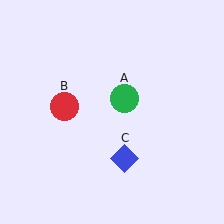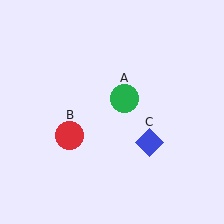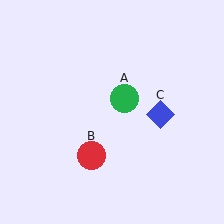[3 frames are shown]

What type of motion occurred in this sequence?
The red circle (object B), blue diamond (object C) rotated counterclockwise around the center of the scene.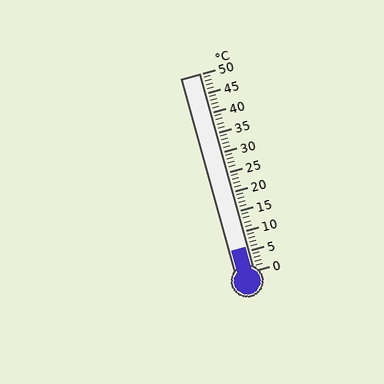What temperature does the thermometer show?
The thermometer shows approximately 6°C.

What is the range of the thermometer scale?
The thermometer scale ranges from 0°C to 50°C.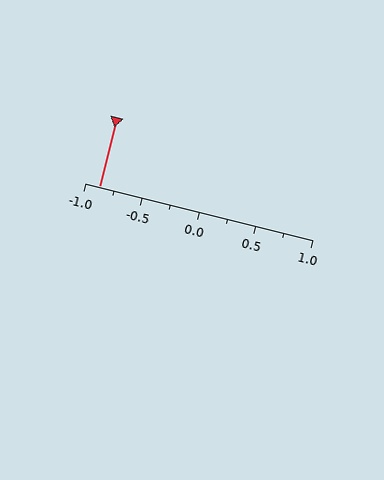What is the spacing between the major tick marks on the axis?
The major ticks are spaced 0.5 apart.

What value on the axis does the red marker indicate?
The marker indicates approximately -0.88.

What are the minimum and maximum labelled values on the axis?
The axis runs from -1.0 to 1.0.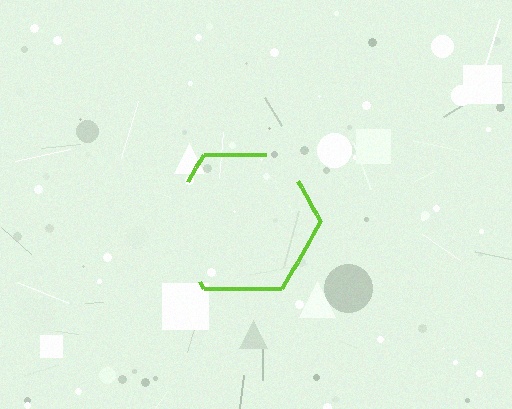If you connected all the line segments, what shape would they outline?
They would outline a hexagon.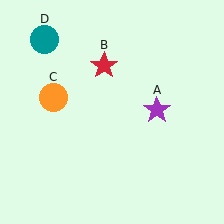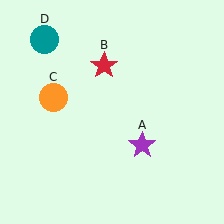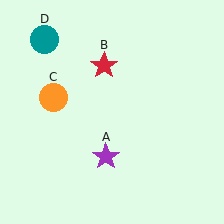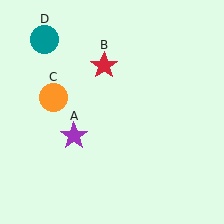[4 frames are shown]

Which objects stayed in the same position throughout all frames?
Red star (object B) and orange circle (object C) and teal circle (object D) remained stationary.